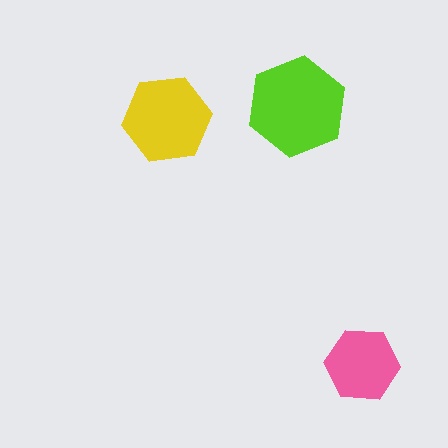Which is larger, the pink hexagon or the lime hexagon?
The lime one.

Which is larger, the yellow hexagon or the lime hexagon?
The lime one.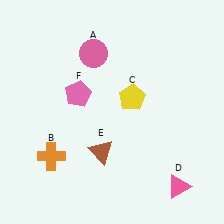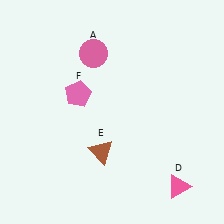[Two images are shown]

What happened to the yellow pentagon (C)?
The yellow pentagon (C) was removed in Image 2. It was in the top-right area of Image 1.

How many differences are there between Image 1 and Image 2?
There are 2 differences between the two images.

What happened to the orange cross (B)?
The orange cross (B) was removed in Image 2. It was in the bottom-left area of Image 1.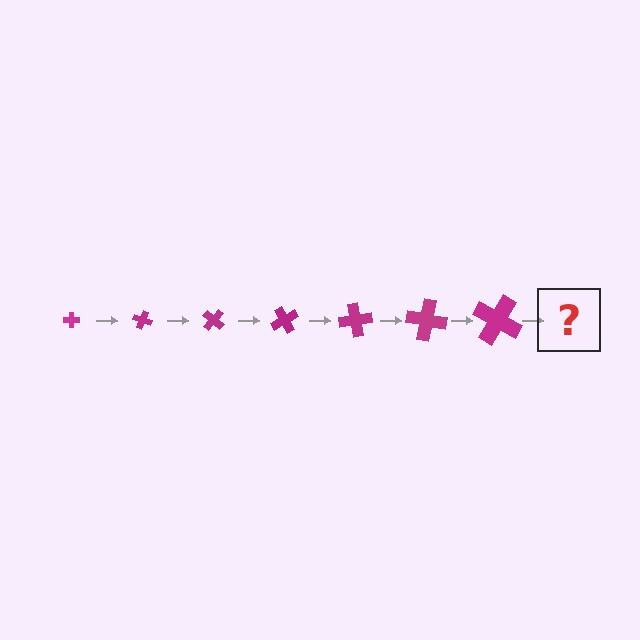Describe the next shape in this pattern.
It should be a cross, larger than the previous one and rotated 140 degrees from the start.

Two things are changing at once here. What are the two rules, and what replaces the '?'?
The two rules are that the cross grows larger each step and it rotates 20 degrees each step. The '?' should be a cross, larger than the previous one and rotated 140 degrees from the start.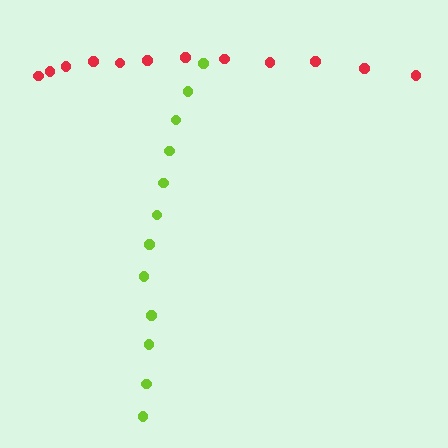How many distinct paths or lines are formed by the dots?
There are 2 distinct paths.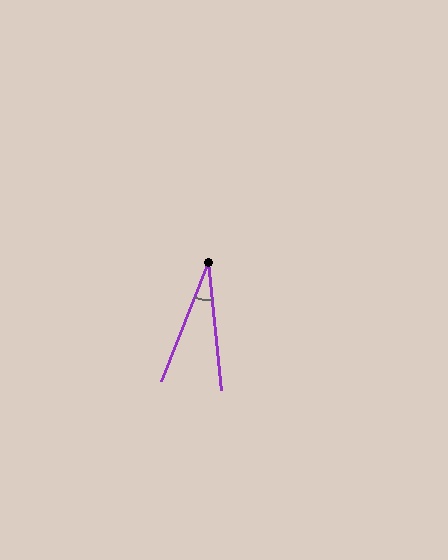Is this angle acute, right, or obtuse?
It is acute.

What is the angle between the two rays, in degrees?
Approximately 27 degrees.